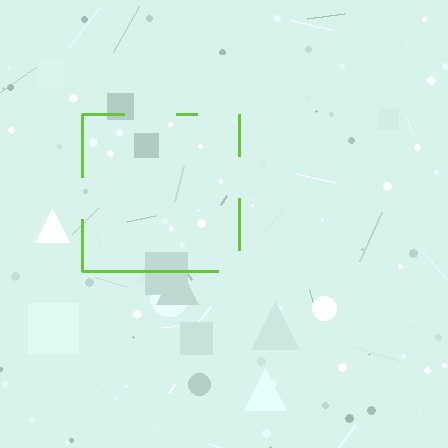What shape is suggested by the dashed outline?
The dashed outline suggests a square.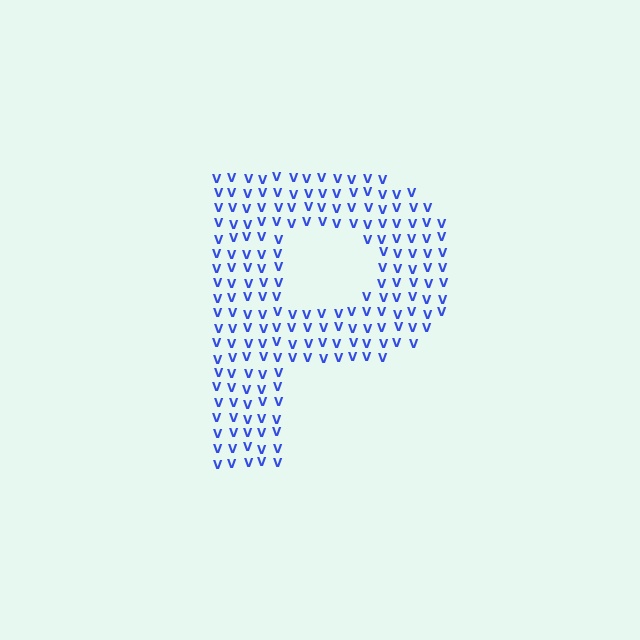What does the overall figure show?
The overall figure shows the letter P.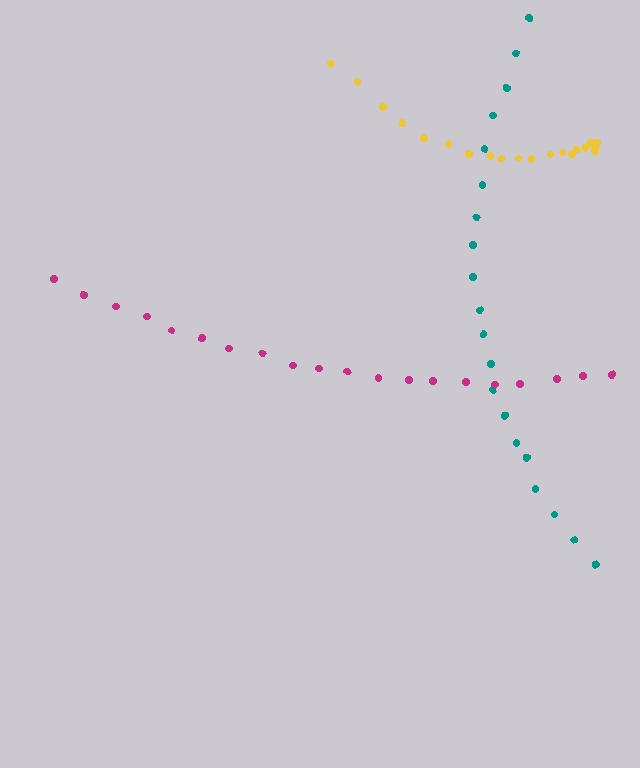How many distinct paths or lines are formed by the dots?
There are 3 distinct paths.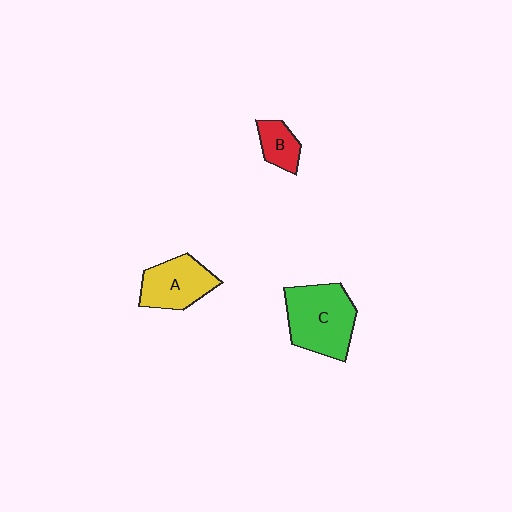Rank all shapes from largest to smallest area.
From largest to smallest: C (green), A (yellow), B (red).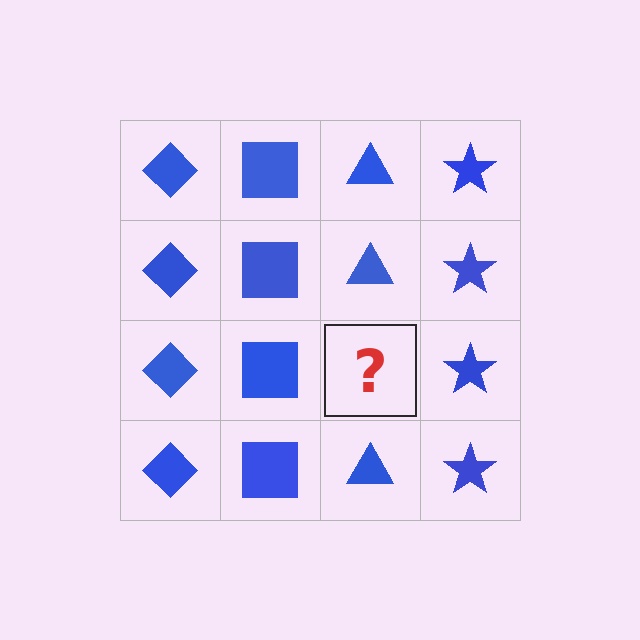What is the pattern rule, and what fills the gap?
The rule is that each column has a consistent shape. The gap should be filled with a blue triangle.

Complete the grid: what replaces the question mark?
The question mark should be replaced with a blue triangle.